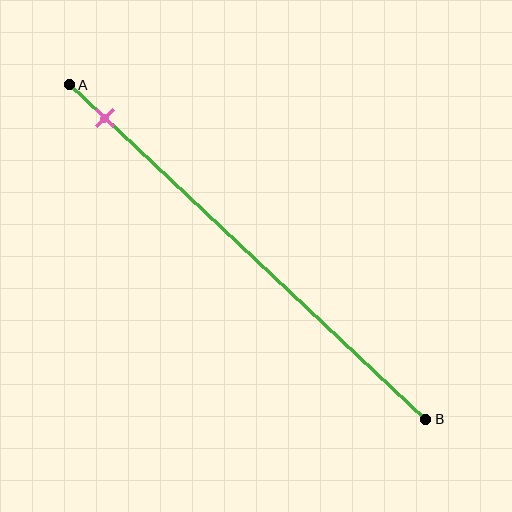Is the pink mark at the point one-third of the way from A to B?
No, the mark is at about 10% from A, not at the 33% one-third point.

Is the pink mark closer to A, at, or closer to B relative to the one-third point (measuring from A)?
The pink mark is closer to point A than the one-third point of segment AB.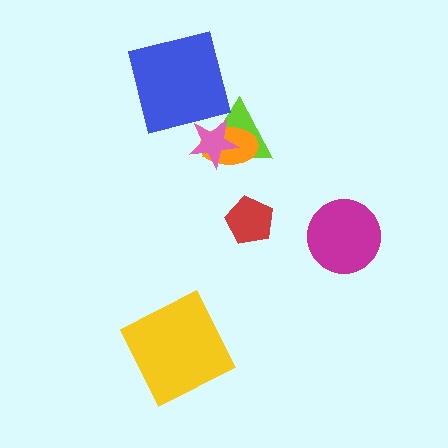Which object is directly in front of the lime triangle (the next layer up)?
The orange ellipse is directly in front of the lime triangle.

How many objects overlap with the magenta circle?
0 objects overlap with the magenta circle.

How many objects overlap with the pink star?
2 objects overlap with the pink star.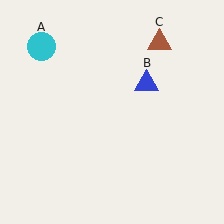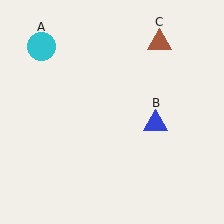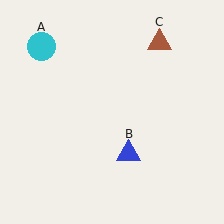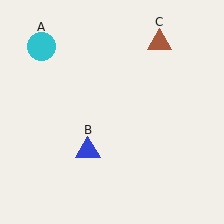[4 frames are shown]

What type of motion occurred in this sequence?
The blue triangle (object B) rotated clockwise around the center of the scene.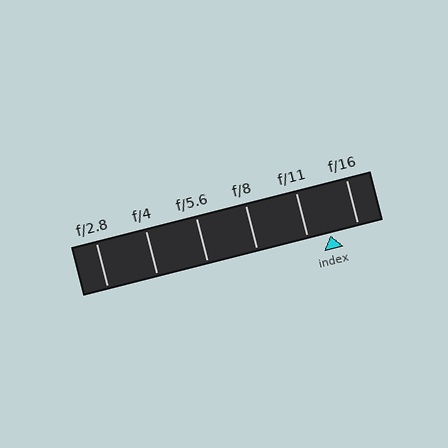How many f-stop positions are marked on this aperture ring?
There are 6 f-stop positions marked.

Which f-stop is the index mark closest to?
The index mark is closest to f/11.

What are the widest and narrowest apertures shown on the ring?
The widest aperture shown is f/2.8 and the narrowest is f/16.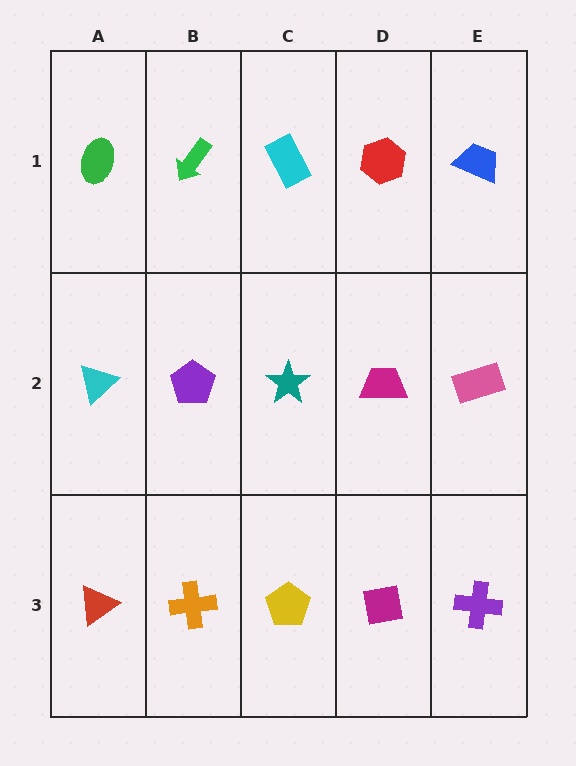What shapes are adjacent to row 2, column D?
A red hexagon (row 1, column D), a magenta square (row 3, column D), a teal star (row 2, column C), a pink rectangle (row 2, column E).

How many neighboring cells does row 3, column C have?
3.